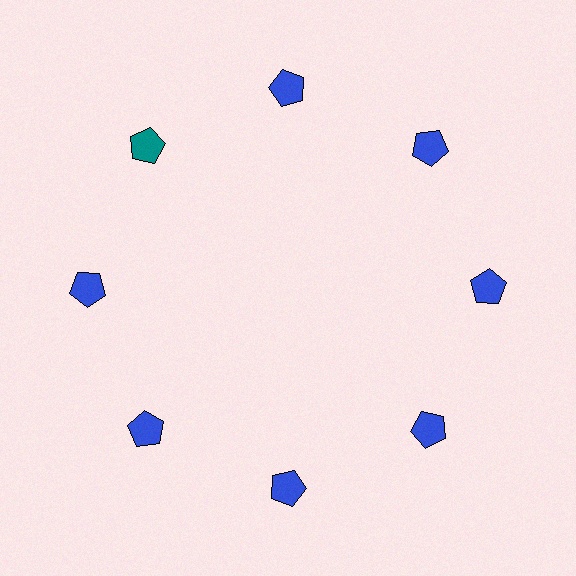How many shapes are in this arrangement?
There are 8 shapes arranged in a ring pattern.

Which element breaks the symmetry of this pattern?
The teal pentagon at roughly the 10 o'clock position breaks the symmetry. All other shapes are blue pentagons.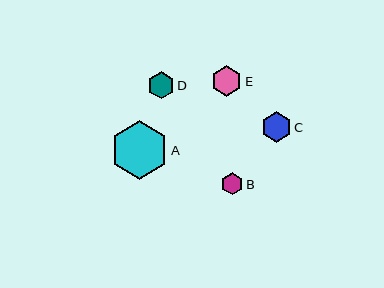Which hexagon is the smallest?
Hexagon B is the smallest with a size of approximately 22 pixels.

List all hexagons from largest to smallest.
From largest to smallest: A, E, C, D, B.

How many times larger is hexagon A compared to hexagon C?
Hexagon A is approximately 1.9 times the size of hexagon C.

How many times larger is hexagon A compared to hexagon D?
Hexagon A is approximately 2.2 times the size of hexagon D.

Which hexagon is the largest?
Hexagon A is the largest with a size of approximately 58 pixels.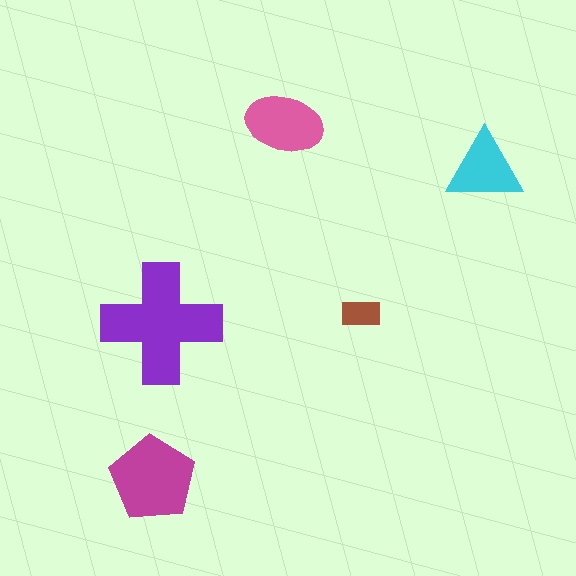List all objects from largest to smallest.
The purple cross, the magenta pentagon, the pink ellipse, the cyan triangle, the brown rectangle.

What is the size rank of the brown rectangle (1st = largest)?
5th.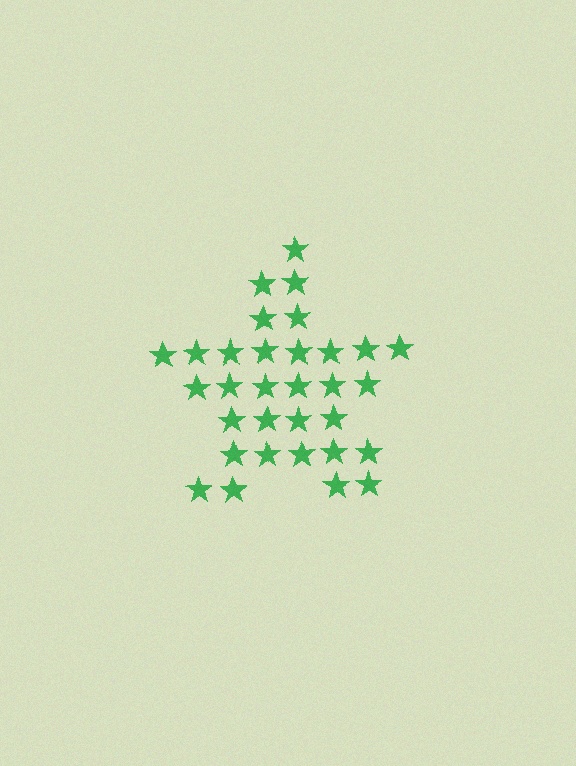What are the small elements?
The small elements are stars.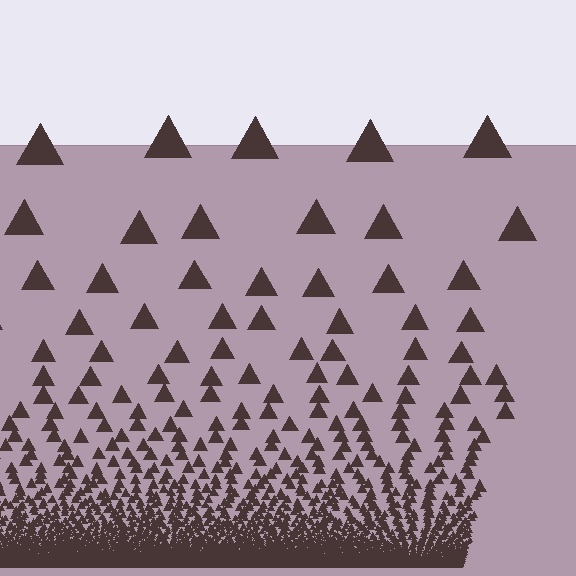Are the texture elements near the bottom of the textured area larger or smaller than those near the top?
Smaller. The gradient is inverted — elements near the bottom are smaller and denser.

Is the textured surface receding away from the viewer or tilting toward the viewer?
The surface appears to tilt toward the viewer. Texture elements get larger and sparser toward the top.